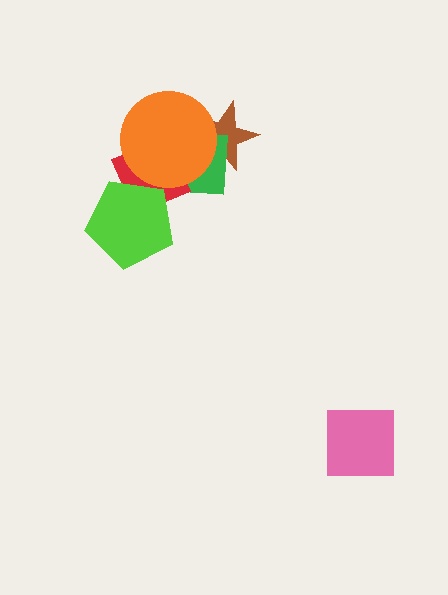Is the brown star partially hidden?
Yes, it is partially covered by another shape.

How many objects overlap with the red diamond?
3 objects overlap with the red diamond.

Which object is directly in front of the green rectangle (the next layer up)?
The red diamond is directly in front of the green rectangle.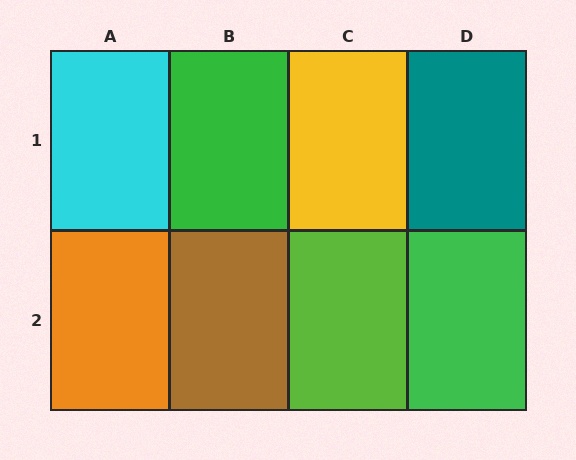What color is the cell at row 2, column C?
Lime.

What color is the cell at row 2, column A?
Orange.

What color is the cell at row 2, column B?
Brown.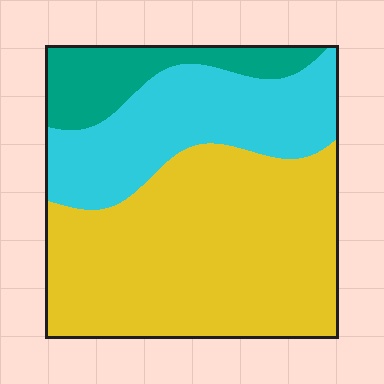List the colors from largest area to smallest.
From largest to smallest: yellow, cyan, teal.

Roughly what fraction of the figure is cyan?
Cyan covers 29% of the figure.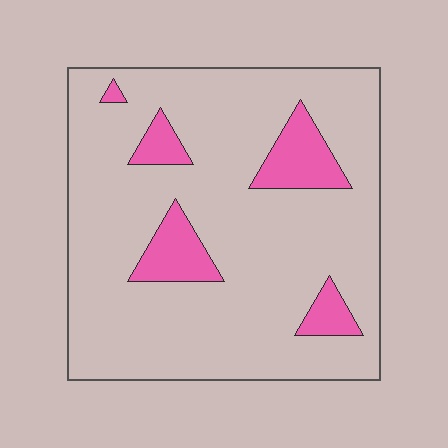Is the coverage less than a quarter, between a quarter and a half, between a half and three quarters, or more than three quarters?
Less than a quarter.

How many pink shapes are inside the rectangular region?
5.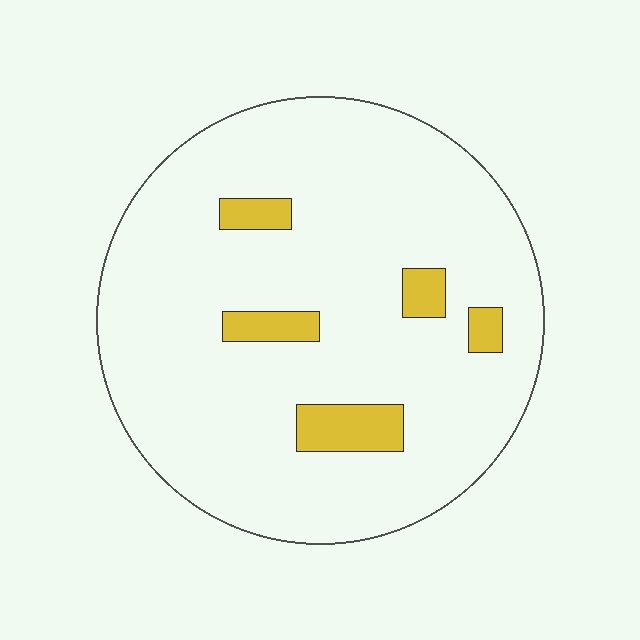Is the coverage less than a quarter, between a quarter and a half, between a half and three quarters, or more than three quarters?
Less than a quarter.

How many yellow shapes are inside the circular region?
5.